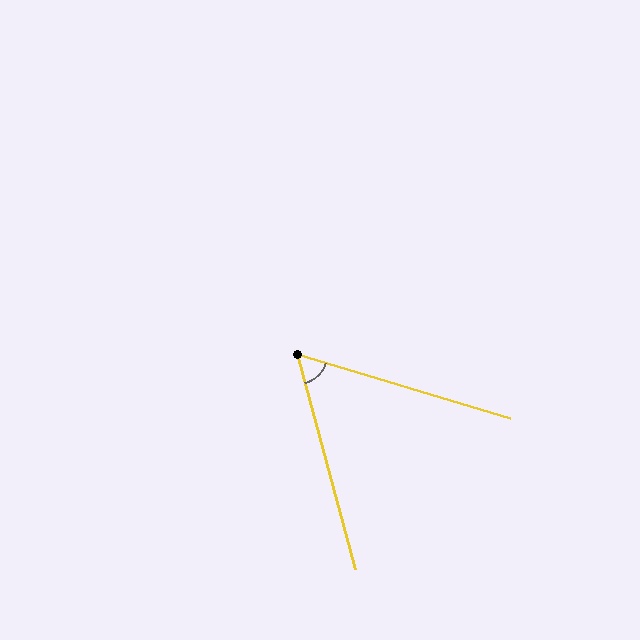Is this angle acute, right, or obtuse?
It is acute.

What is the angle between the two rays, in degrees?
Approximately 58 degrees.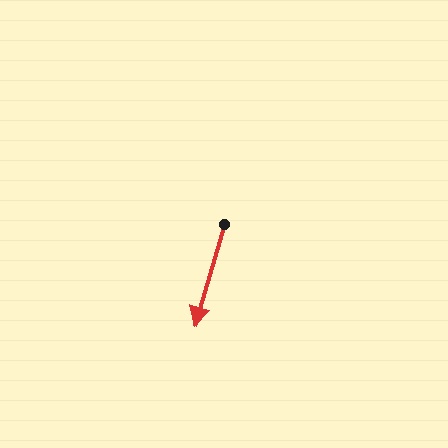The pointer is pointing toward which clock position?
Roughly 7 o'clock.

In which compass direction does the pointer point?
South.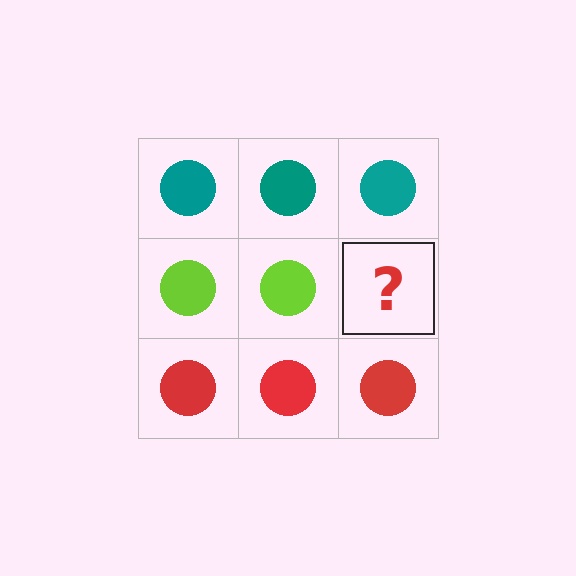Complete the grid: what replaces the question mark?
The question mark should be replaced with a lime circle.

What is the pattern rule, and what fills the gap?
The rule is that each row has a consistent color. The gap should be filled with a lime circle.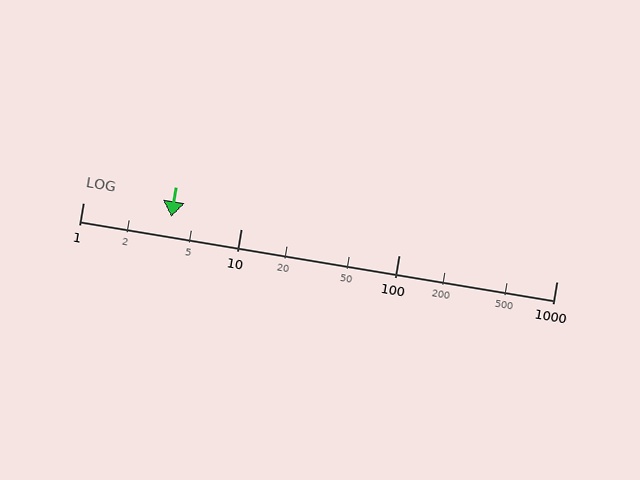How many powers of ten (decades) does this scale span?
The scale spans 3 decades, from 1 to 1000.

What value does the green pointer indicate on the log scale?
The pointer indicates approximately 3.6.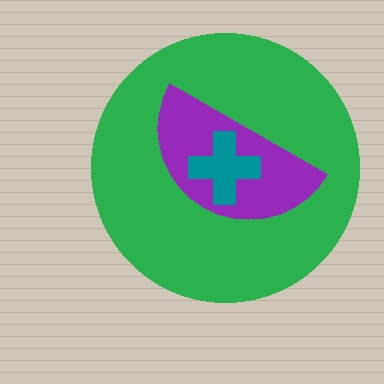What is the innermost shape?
The teal cross.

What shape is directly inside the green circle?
The purple semicircle.